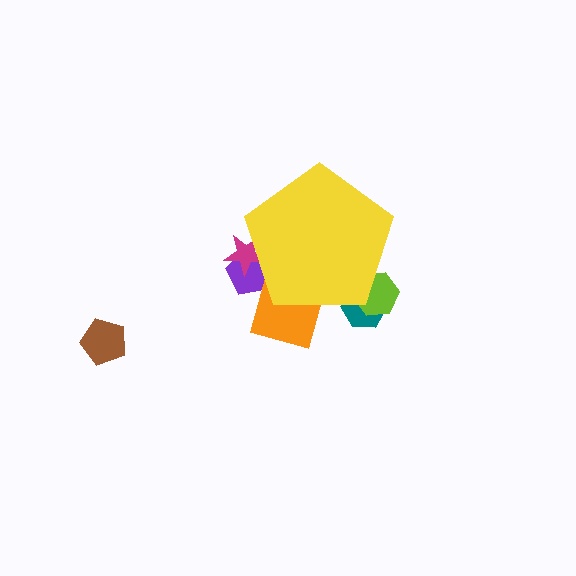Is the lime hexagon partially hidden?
Yes, the lime hexagon is partially hidden behind the yellow pentagon.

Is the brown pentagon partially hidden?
No, the brown pentagon is fully visible.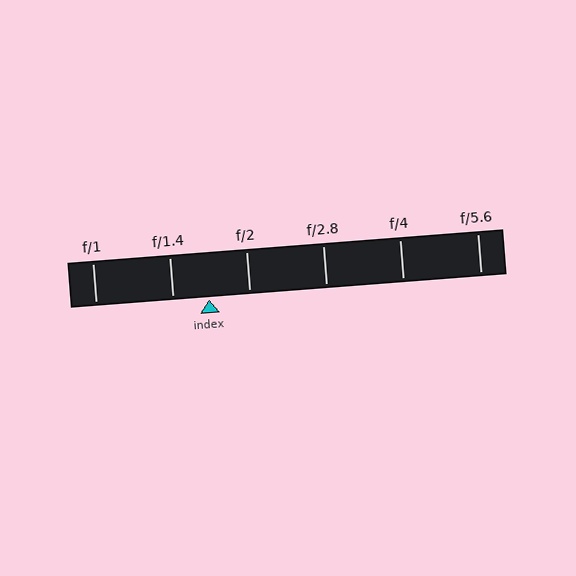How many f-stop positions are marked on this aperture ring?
There are 6 f-stop positions marked.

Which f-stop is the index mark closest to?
The index mark is closest to f/1.4.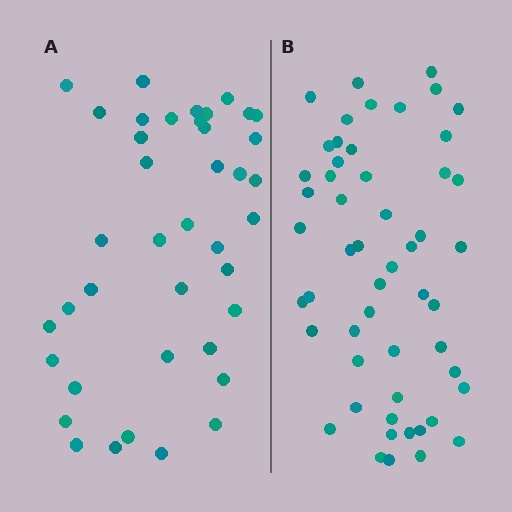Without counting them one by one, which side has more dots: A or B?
Region B (the right region) has more dots.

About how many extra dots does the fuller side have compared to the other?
Region B has approximately 15 more dots than region A.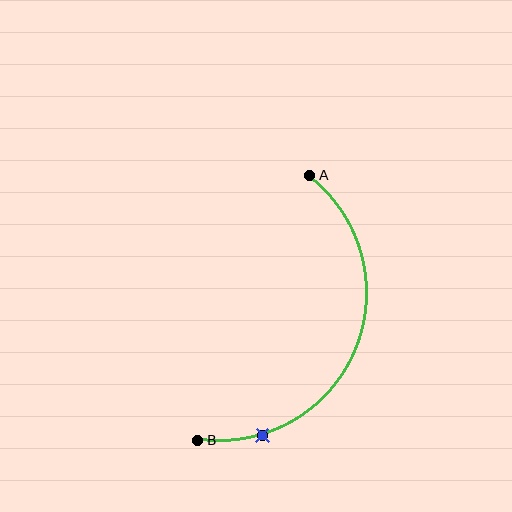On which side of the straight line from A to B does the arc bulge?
The arc bulges to the right of the straight line connecting A and B.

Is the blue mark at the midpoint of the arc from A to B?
No. The blue mark lies on the arc but is closer to endpoint B. The arc midpoint would be at the point on the curve equidistant along the arc from both A and B.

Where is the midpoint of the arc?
The arc midpoint is the point on the curve farthest from the straight line joining A and B. It sits to the right of that line.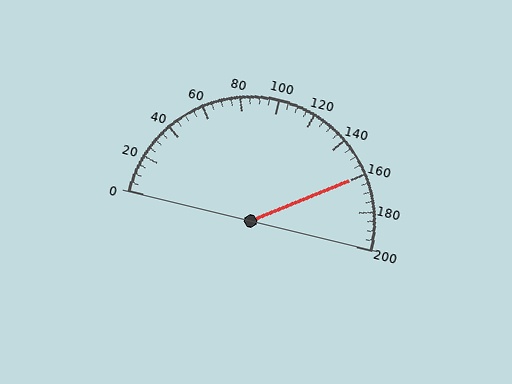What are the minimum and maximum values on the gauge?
The gauge ranges from 0 to 200.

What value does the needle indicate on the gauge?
The needle indicates approximately 160.